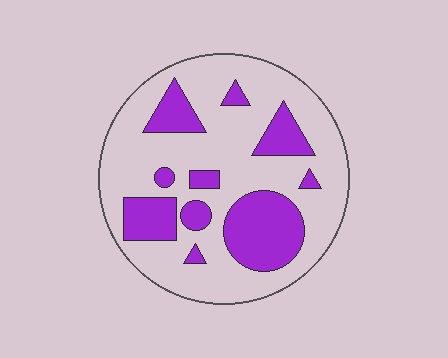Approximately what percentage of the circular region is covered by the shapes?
Approximately 30%.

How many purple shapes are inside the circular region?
10.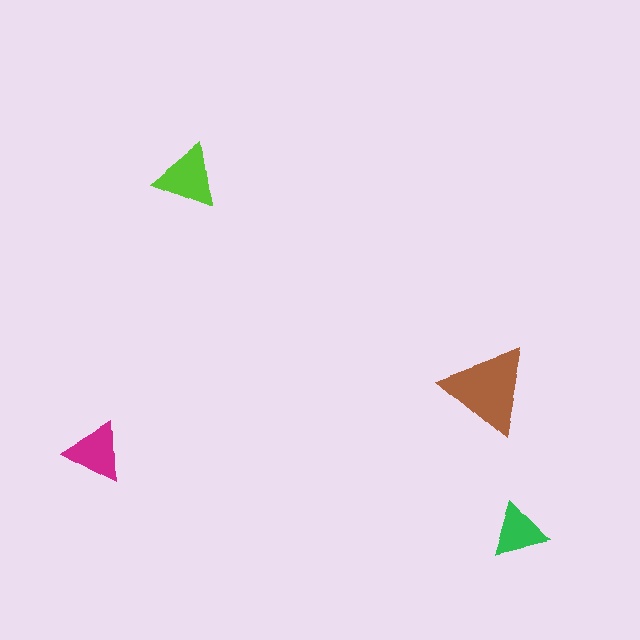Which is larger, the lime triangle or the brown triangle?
The brown one.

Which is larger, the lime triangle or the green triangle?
The lime one.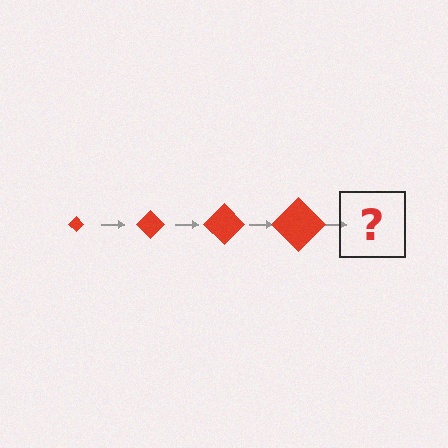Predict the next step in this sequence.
The next step is a red diamond, larger than the previous one.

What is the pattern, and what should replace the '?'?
The pattern is that the diamond gets progressively larger each step. The '?' should be a red diamond, larger than the previous one.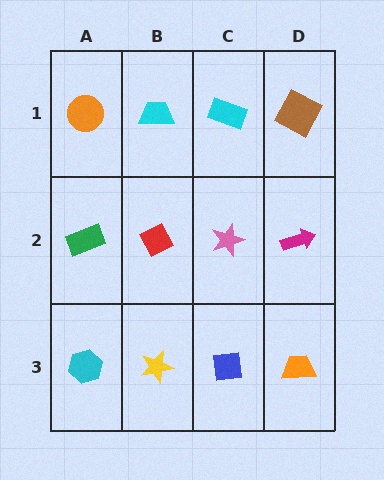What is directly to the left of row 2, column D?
A pink star.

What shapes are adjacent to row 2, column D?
A brown square (row 1, column D), an orange trapezoid (row 3, column D), a pink star (row 2, column C).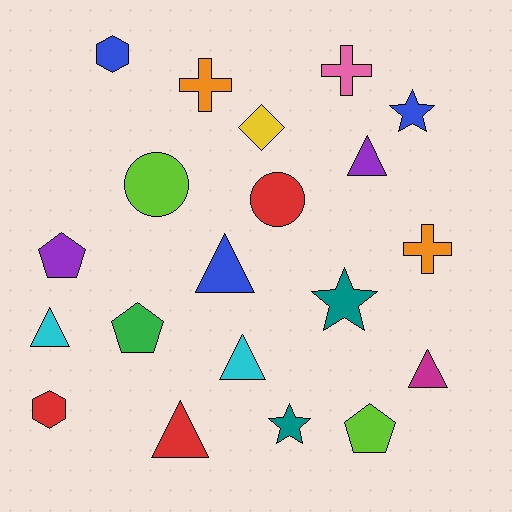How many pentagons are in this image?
There are 3 pentagons.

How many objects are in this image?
There are 20 objects.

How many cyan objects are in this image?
There are 2 cyan objects.